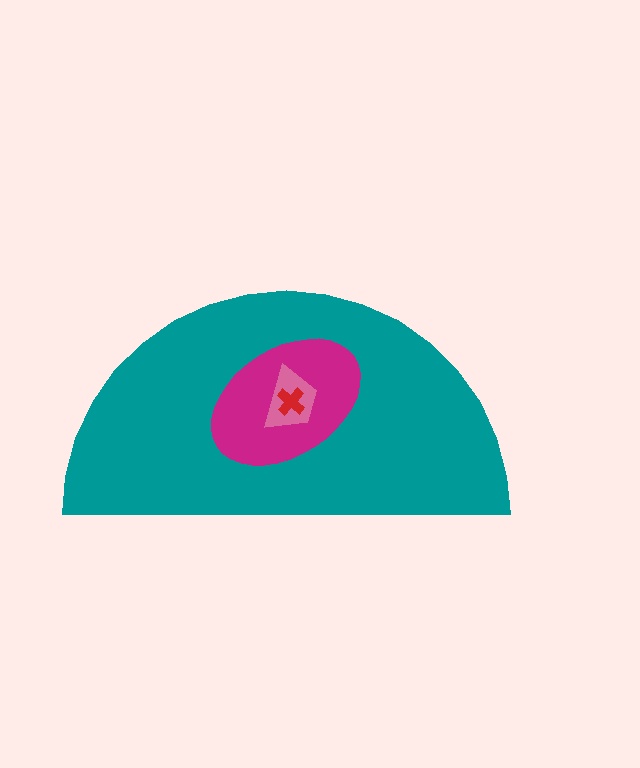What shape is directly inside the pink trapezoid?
The red cross.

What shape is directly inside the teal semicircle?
The magenta ellipse.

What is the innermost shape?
The red cross.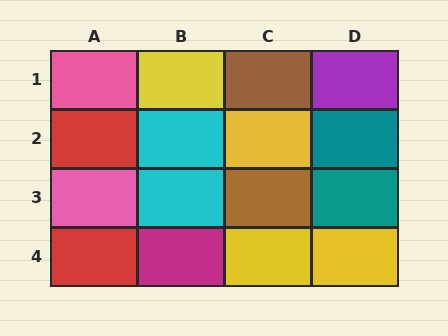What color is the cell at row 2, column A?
Red.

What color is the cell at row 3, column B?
Cyan.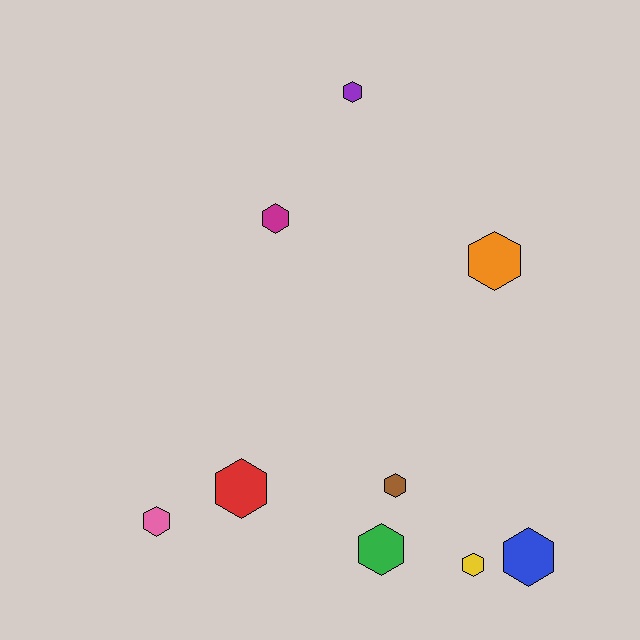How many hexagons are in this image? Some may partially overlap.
There are 9 hexagons.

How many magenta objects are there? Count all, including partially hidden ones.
There is 1 magenta object.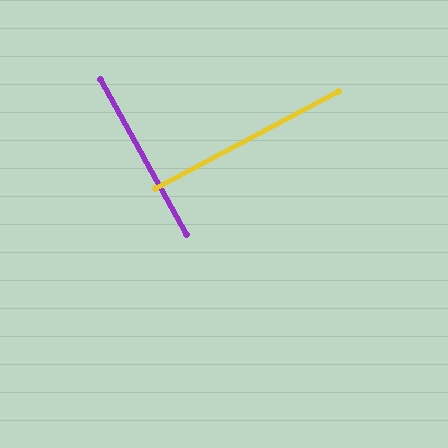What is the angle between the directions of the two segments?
Approximately 89 degrees.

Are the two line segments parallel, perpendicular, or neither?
Perpendicular — they meet at approximately 89°.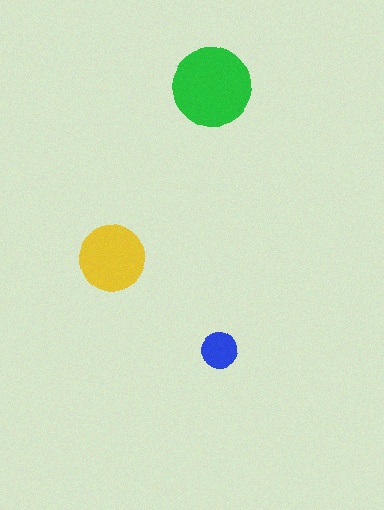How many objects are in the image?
There are 3 objects in the image.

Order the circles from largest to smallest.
the green one, the yellow one, the blue one.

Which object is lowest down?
The blue circle is bottommost.